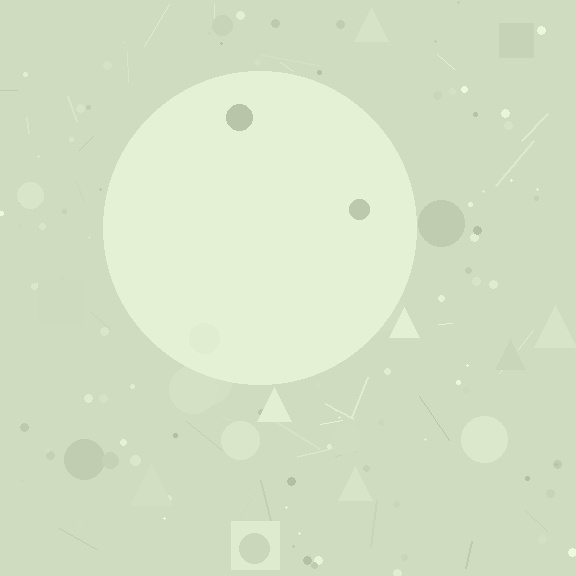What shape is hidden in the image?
A circle is hidden in the image.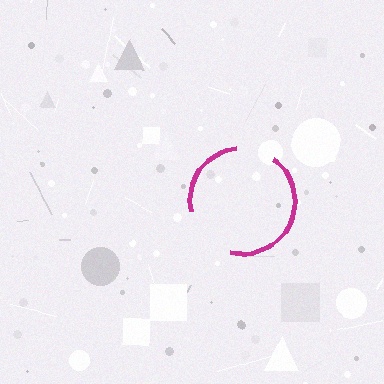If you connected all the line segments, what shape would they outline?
They would outline a circle.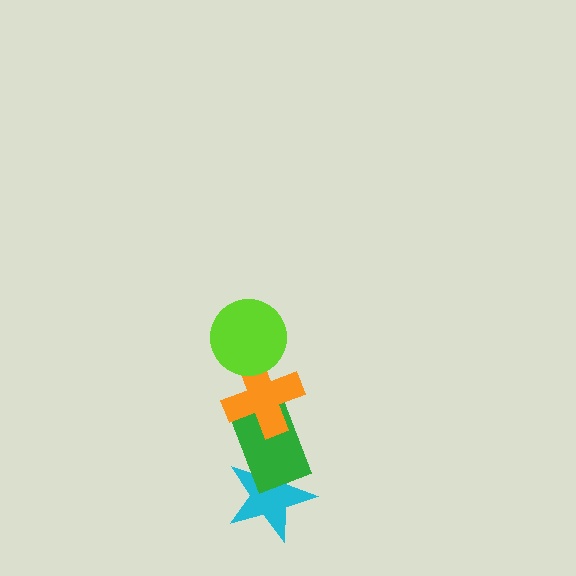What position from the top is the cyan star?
The cyan star is 4th from the top.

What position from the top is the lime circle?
The lime circle is 1st from the top.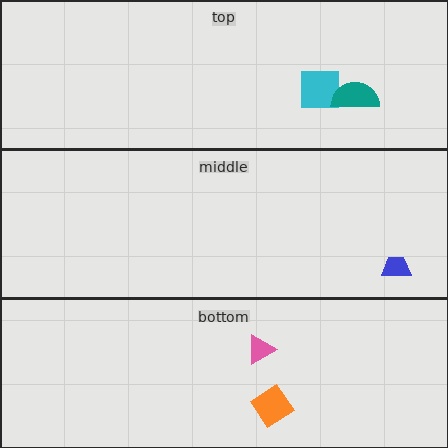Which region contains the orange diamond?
The bottom region.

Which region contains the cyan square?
The top region.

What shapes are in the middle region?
The blue trapezoid.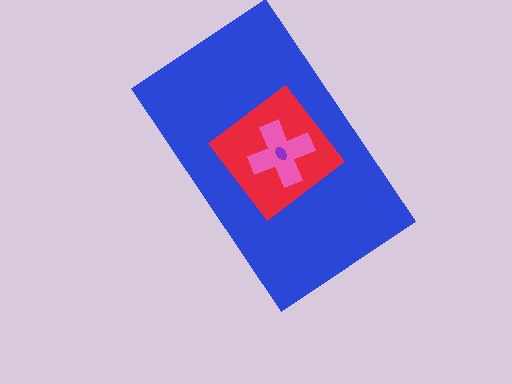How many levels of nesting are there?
4.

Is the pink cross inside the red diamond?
Yes.